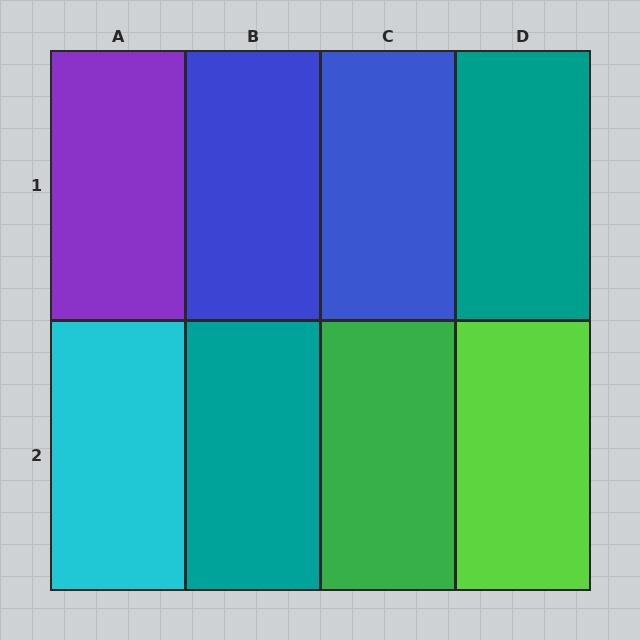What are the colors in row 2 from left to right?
Cyan, teal, green, lime.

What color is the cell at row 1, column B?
Blue.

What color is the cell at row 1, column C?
Blue.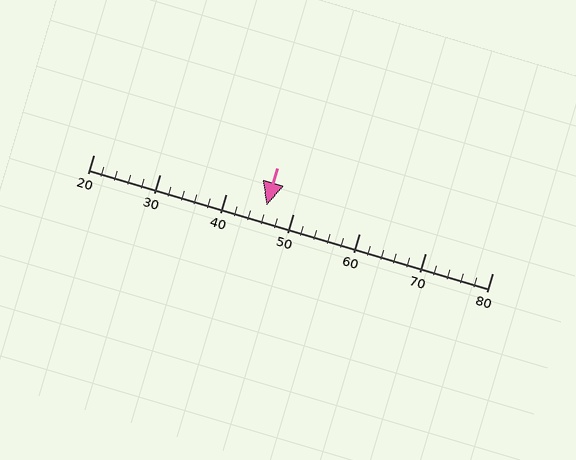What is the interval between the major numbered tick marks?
The major tick marks are spaced 10 units apart.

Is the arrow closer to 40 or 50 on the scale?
The arrow is closer to 50.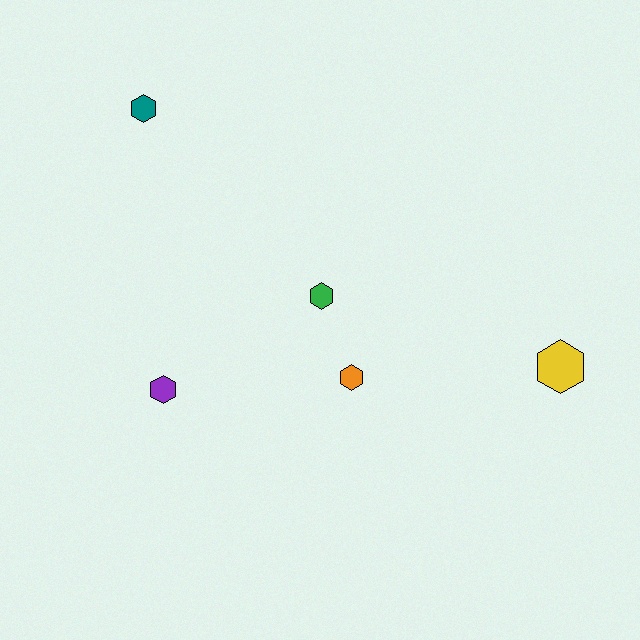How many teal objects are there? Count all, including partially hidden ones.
There is 1 teal object.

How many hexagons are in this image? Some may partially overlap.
There are 5 hexagons.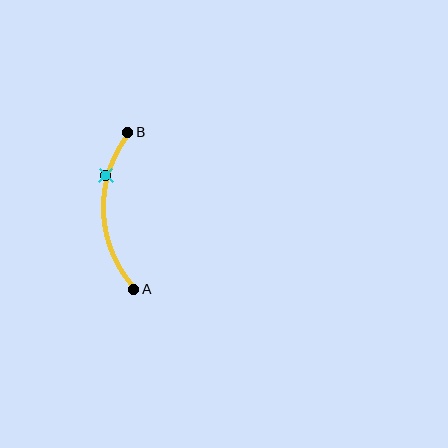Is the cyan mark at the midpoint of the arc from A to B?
No. The cyan mark lies on the arc but is closer to endpoint B. The arc midpoint would be at the point on the curve equidistant along the arc from both A and B.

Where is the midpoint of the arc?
The arc midpoint is the point on the curve farthest from the straight line joining A and B. It sits to the left of that line.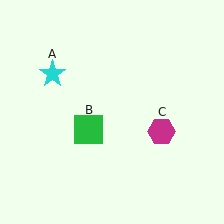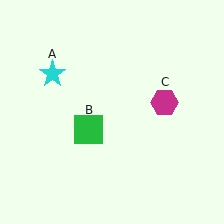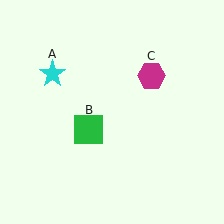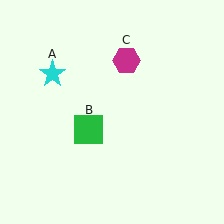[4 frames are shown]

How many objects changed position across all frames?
1 object changed position: magenta hexagon (object C).